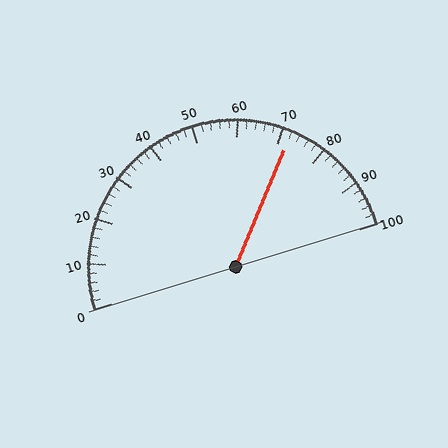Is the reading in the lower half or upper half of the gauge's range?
The reading is in the upper half of the range (0 to 100).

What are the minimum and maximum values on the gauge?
The gauge ranges from 0 to 100.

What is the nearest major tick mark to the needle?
The nearest major tick mark is 70.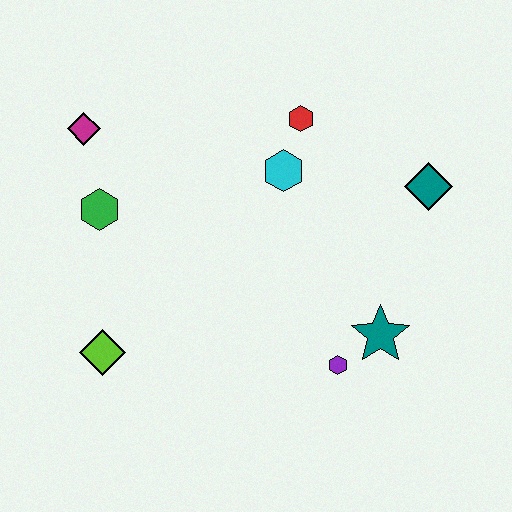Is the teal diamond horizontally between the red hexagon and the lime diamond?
No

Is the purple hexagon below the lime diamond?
Yes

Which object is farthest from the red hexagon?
The lime diamond is farthest from the red hexagon.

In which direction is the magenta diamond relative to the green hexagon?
The magenta diamond is above the green hexagon.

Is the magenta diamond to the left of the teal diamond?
Yes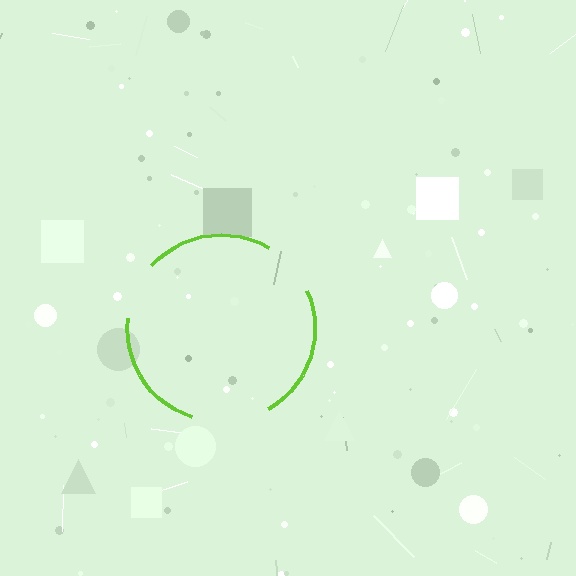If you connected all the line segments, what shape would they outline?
They would outline a circle.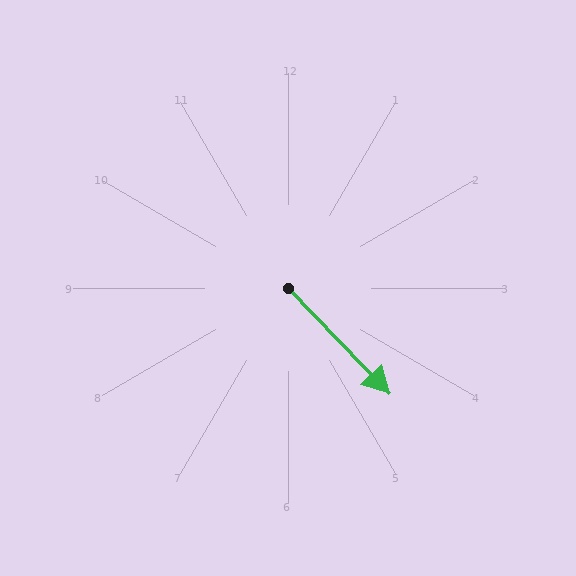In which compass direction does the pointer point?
Southeast.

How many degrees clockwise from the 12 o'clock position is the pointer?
Approximately 136 degrees.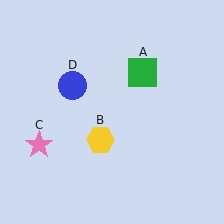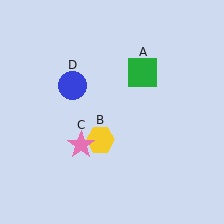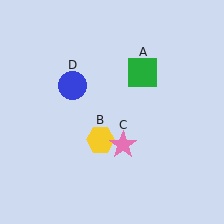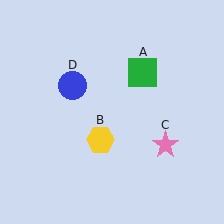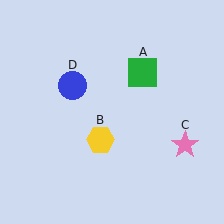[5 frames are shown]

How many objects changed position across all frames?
1 object changed position: pink star (object C).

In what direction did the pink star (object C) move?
The pink star (object C) moved right.